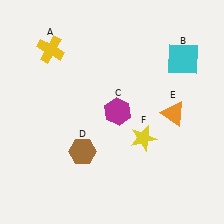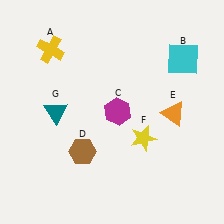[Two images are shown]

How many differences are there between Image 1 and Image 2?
There is 1 difference between the two images.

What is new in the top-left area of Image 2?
A teal triangle (G) was added in the top-left area of Image 2.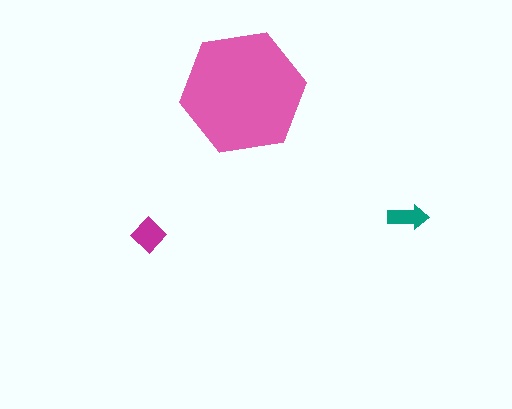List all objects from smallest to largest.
The teal arrow, the magenta diamond, the pink hexagon.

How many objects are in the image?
There are 3 objects in the image.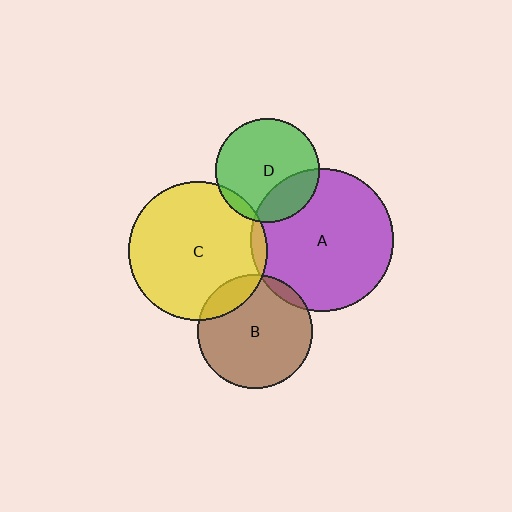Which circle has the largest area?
Circle A (purple).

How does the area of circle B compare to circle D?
Approximately 1.2 times.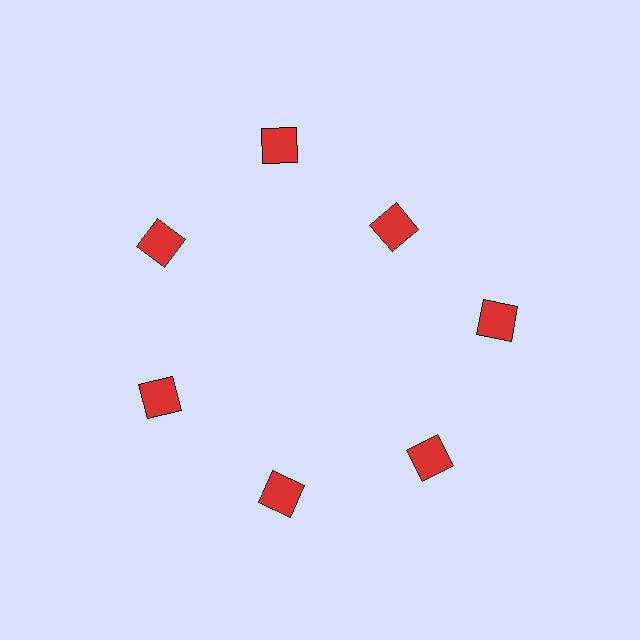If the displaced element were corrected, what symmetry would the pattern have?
It would have 7-fold rotational symmetry — the pattern would map onto itself every 51 degrees.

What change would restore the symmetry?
The symmetry would be restored by moving it outward, back onto the ring so that all 7 squares sit at equal angles and equal distance from the center.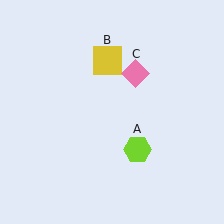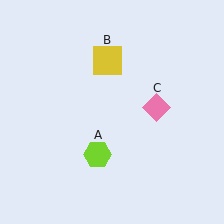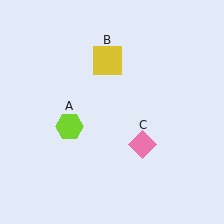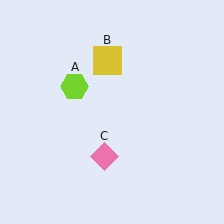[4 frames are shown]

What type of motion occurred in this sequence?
The lime hexagon (object A), pink diamond (object C) rotated clockwise around the center of the scene.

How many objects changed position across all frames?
2 objects changed position: lime hexagon (object A), pink diamond (object C).